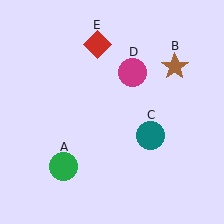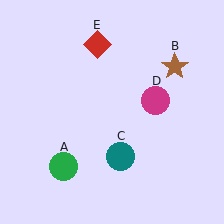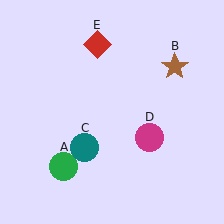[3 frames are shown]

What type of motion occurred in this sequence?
The teal circle (object C), magenta circle (object D) rotated clockwise around the center of the scene.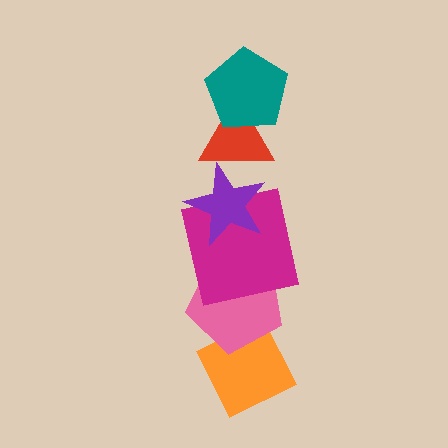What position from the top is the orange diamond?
The orange diamond is 6th from the top.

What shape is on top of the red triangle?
The teal pentagon is on top of the red triangle.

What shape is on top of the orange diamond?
The pink pentagon is on top of the orange diamond.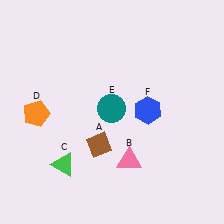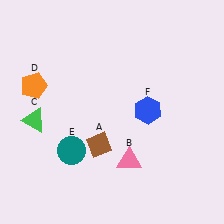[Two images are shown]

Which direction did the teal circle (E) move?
The teal circle (E) moved down.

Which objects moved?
The objects that moved are: the green triangle (C), the orange pentagon (D), the teal circle (E).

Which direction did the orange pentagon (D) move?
The orange pentagon (D) moved up.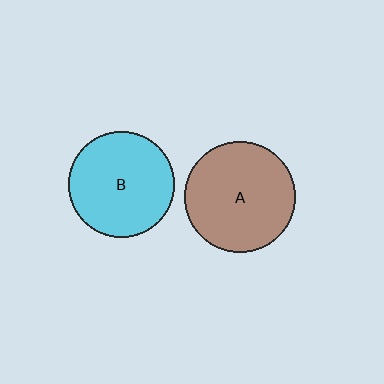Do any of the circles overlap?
No, none of the circles overlap.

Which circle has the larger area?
Circle A (brown).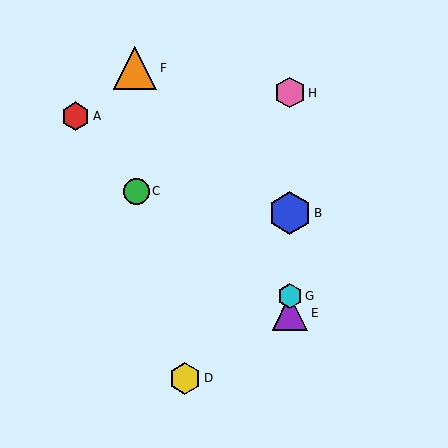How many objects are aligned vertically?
4 objects (B, E, G, H) are aligned vertically.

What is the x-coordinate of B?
Object B is at x≈290.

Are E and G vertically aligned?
Yes, both are at x≈290.